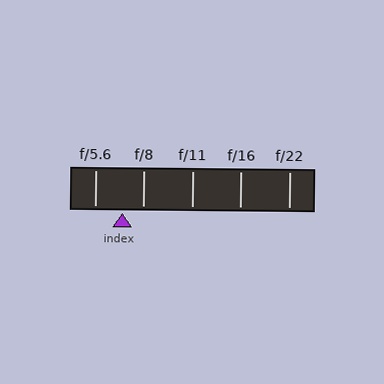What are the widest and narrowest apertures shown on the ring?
The widest aperture shown is f/5.6 and the narrowest is f/22.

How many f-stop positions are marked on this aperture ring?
There are 5 f-stop positions marked.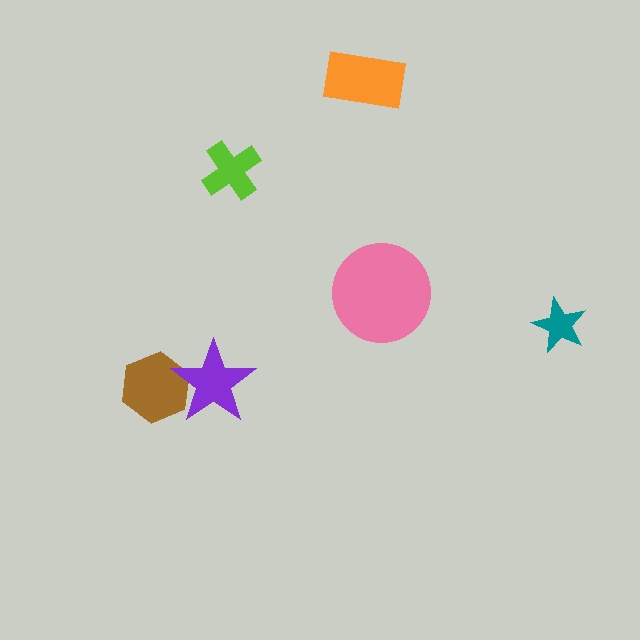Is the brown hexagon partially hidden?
Yes, it is partially covered by another shape.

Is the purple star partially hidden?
No, no other shape covers it.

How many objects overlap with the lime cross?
0 objects overlap with the lime cross.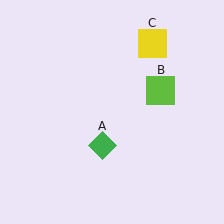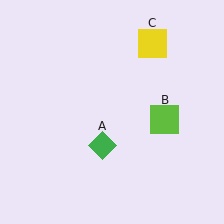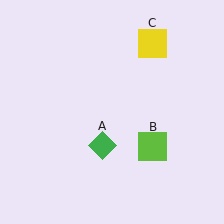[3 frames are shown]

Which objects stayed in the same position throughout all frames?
Green diamond (object A) and yellow square (object C) remained stationary.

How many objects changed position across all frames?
1 object changed position: lime square (object B).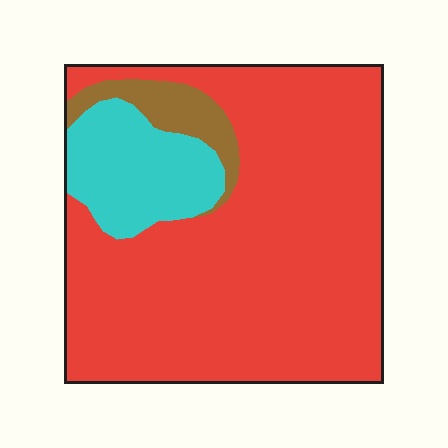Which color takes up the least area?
Brown, at roughly 5%.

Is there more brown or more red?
Red.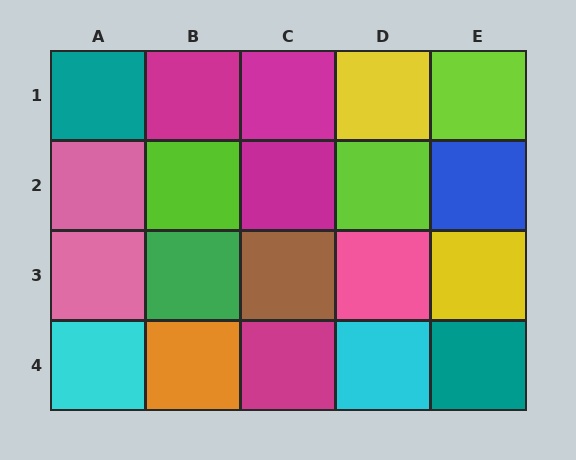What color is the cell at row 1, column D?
Yellow.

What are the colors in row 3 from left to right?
Pink, green, brown, pink, yellow.